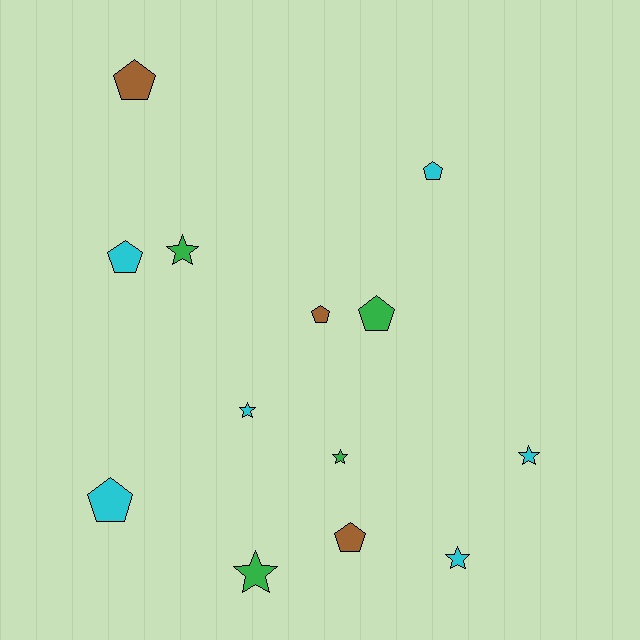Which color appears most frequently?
Cyan, with 6 objects.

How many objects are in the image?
There are 13 objects.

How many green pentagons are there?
There is 1 green pentagon.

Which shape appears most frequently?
Pentagon, with 7 objects.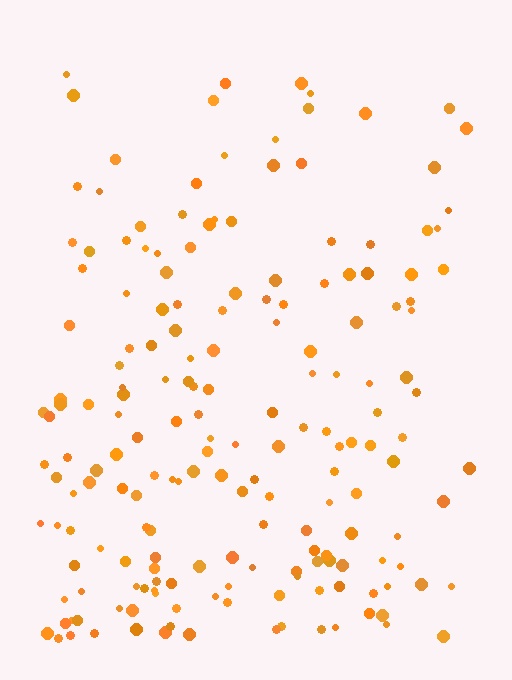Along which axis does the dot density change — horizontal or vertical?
Vertical.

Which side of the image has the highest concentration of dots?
The bottom.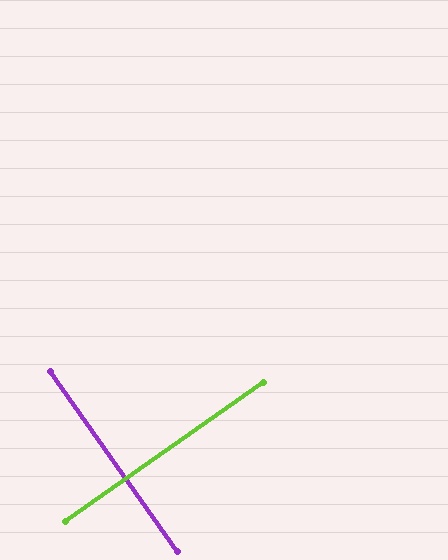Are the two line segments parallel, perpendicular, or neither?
Perpendicular — they meet at approximately 90°.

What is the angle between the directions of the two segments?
Approximately 90 degrees.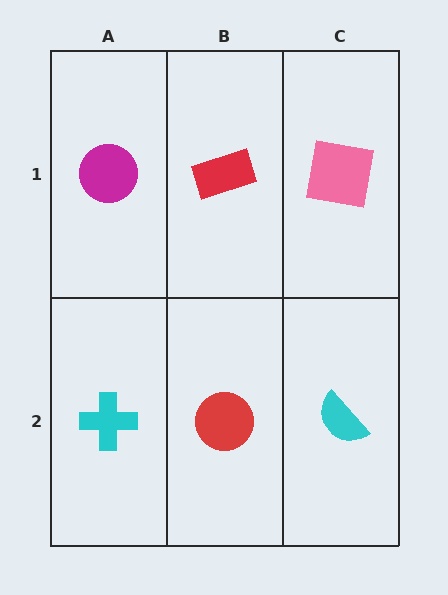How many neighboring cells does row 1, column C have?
2.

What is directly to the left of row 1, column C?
A red rectangle.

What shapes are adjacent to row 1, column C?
A cyan semicircle (row 2, column C), a red rectangle (row 1, column B).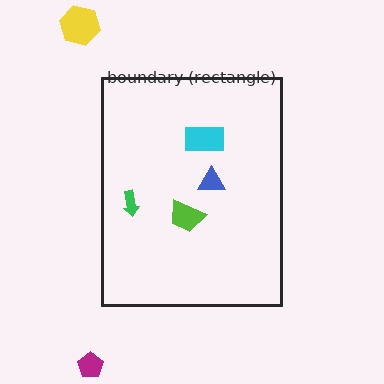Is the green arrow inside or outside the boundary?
Inside.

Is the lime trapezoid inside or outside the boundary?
Inside.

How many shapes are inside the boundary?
4 inside, 2 outside.